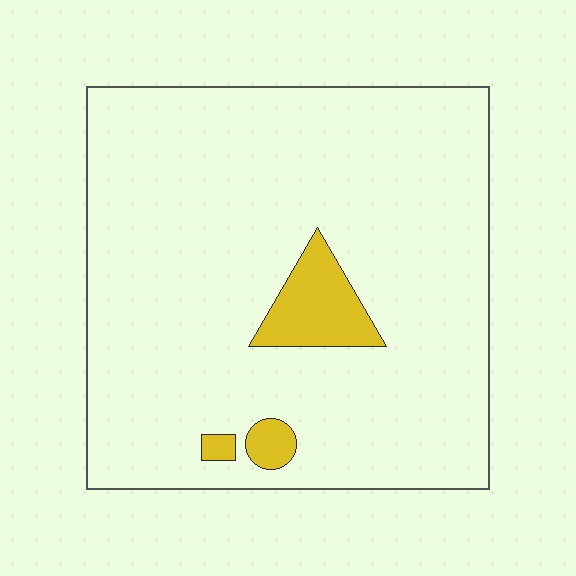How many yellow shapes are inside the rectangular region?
3.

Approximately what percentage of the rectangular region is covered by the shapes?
Approximately 5%.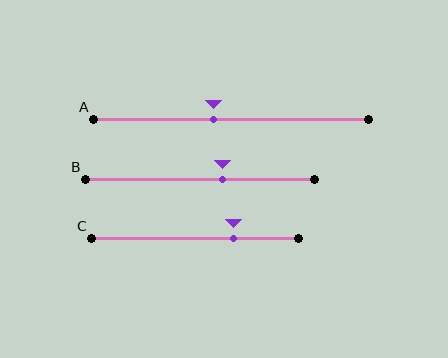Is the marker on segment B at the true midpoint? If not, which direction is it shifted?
No, the marker on segment B is shifted to the right by about 10% of the segment length.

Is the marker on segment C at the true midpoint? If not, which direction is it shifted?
No, the marker on segment C is shifted to the right by about 19% of the segment length.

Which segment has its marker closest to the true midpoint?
Segment A has its marker closest to the true midpoint.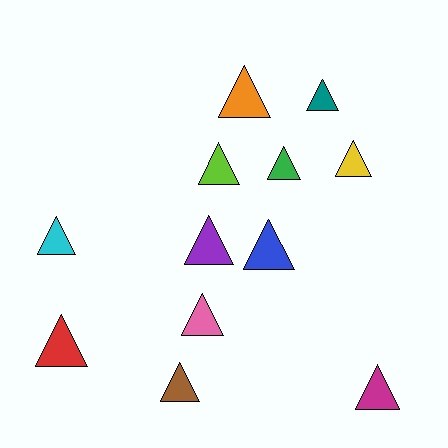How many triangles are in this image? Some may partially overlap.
There are 12 triangles.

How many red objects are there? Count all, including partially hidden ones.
There is 1 red object.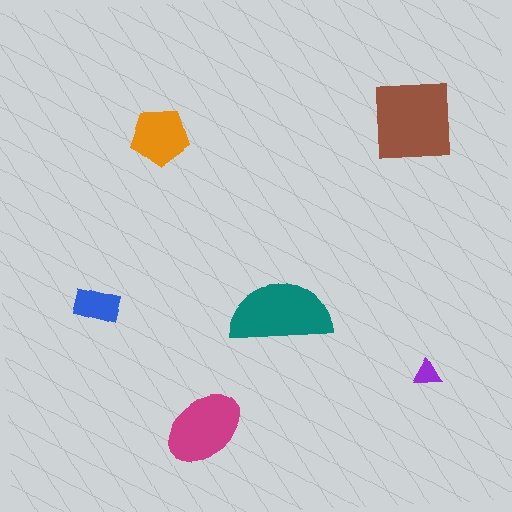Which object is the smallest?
The purple triangle.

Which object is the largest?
The brown square.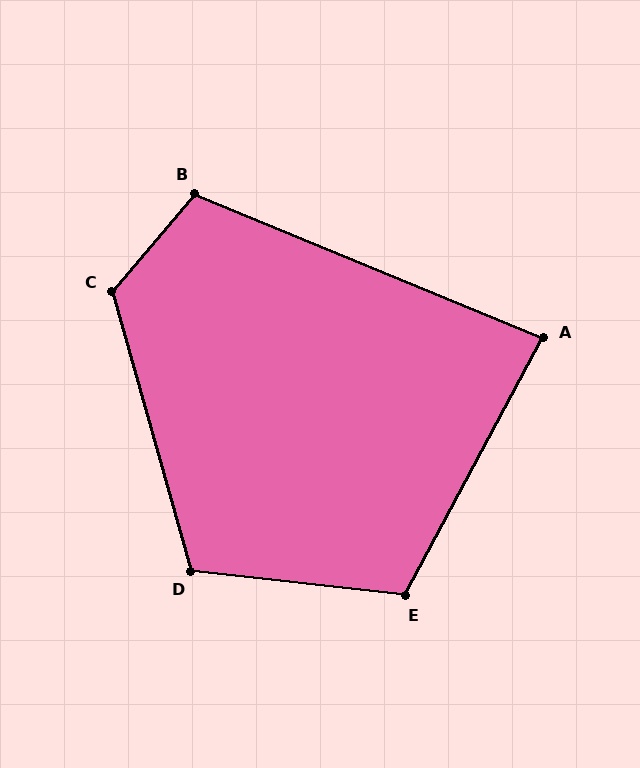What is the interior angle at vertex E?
Approximately 112 degrees (obtuse).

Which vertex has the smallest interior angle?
A, at approximately 84 degrees.